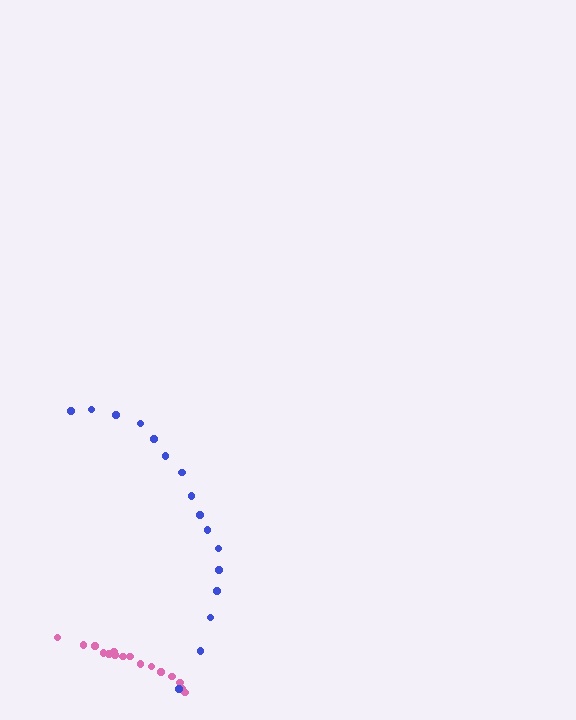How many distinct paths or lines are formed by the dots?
There are 2 distinct paths.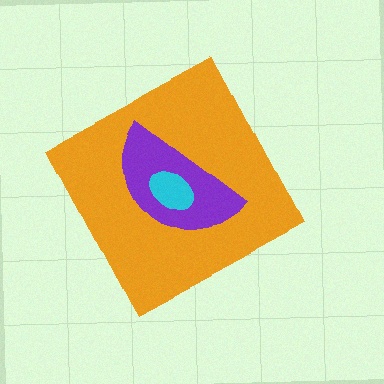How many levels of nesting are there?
3.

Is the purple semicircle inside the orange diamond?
Yes.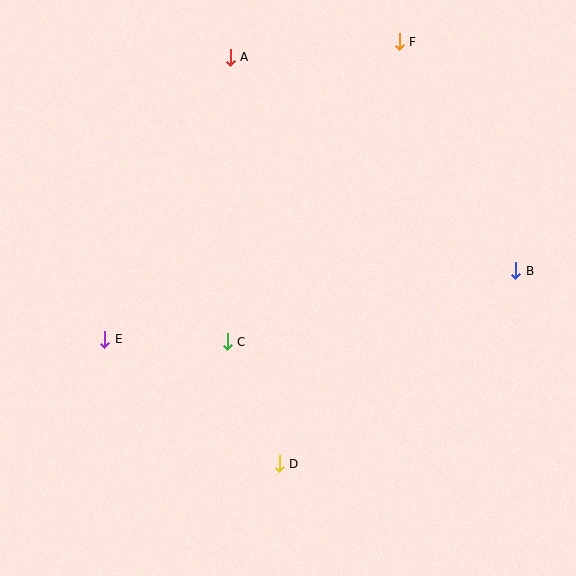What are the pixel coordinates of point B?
Point B is at (516, 271).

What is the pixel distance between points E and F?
The distance between E and F is 419 pixels.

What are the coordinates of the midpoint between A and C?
The midpoint between A and C is at (229, 200).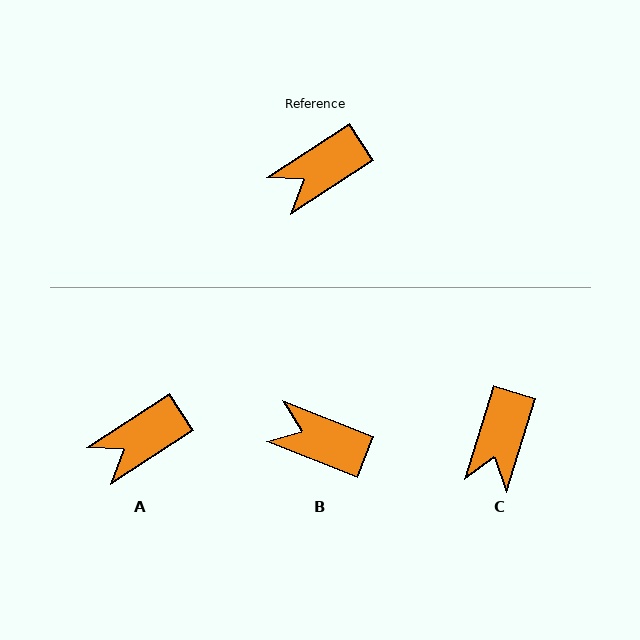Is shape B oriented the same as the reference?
No, it is off by about 55 degrees.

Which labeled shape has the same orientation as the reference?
A.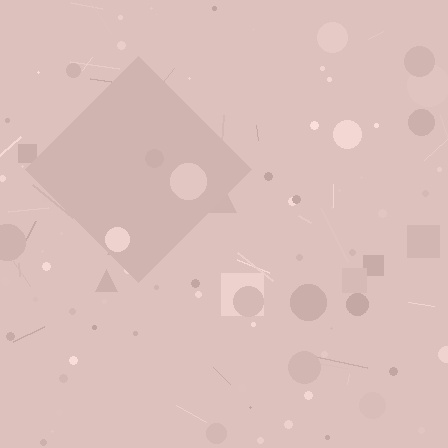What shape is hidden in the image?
A diamond is hidden in the image.